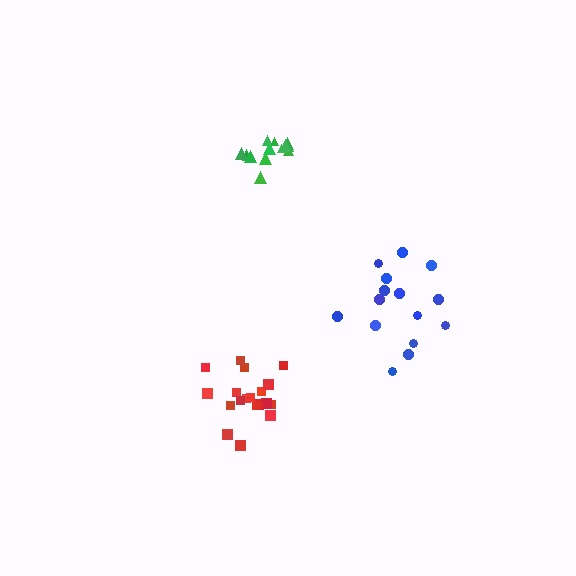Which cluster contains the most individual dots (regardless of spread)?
Red (19).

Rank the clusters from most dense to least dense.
red, green, blue.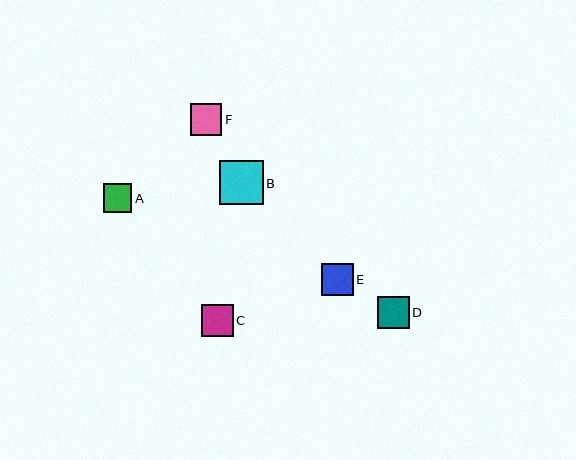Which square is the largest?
Square B is the largest with a size of approximately 44 pixels.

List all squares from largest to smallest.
From largest to smallest: B, E, D, C, F, A.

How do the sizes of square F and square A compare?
Square F and square A are approximately the same size.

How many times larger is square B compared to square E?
Square B is approximately 1.4 times the size of square E.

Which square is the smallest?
Square A is the smallest with a size of approximately 28 pixels.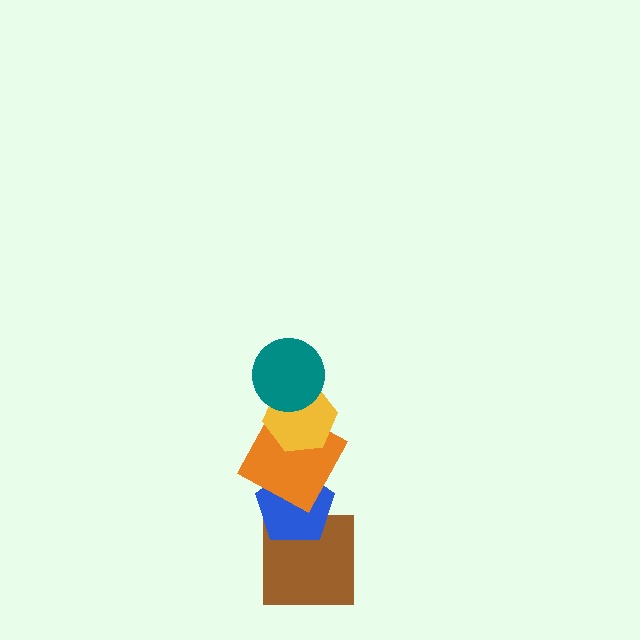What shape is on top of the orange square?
The yellow hexagon is on top of the orange square.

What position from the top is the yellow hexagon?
The yellow hexagon is 2nd from the top.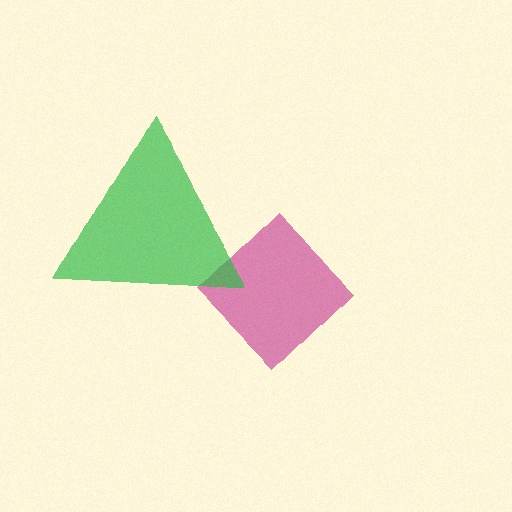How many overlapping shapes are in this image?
There are 2 overlapping shapes in the image.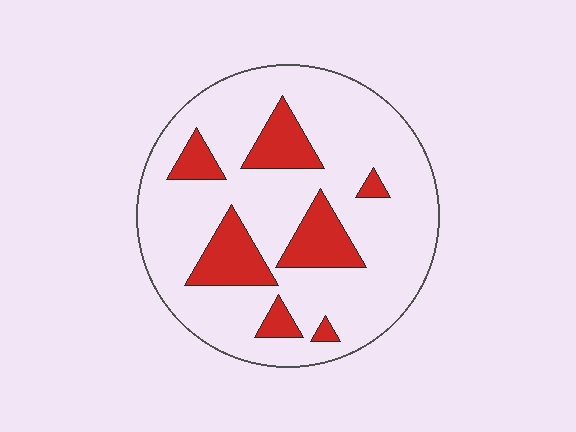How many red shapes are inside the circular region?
7.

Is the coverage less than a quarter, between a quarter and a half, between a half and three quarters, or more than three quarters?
Less than a quarter.